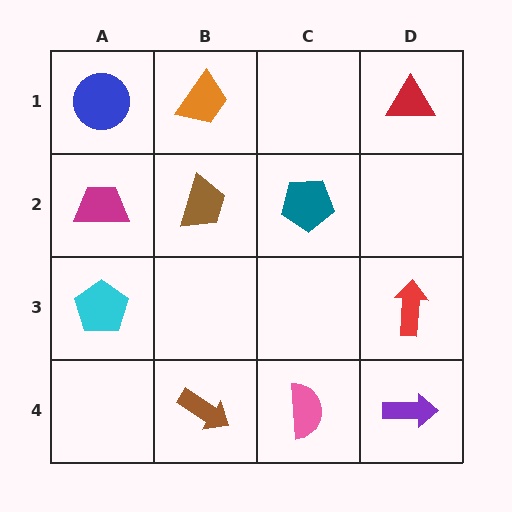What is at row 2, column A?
A magenta trapezoid.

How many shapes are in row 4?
3 shapes.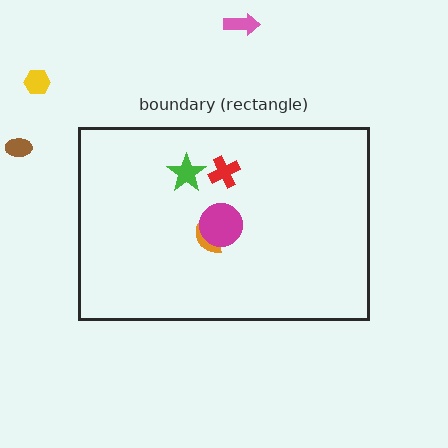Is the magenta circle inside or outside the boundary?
Inside.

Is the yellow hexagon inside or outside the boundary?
Outside.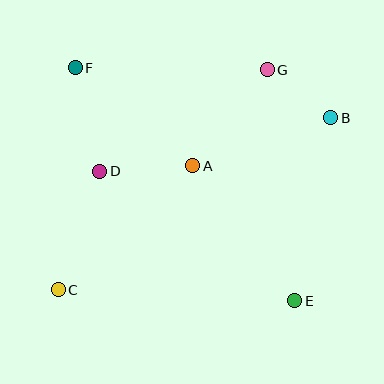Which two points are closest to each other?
Points B and G are closest to each other.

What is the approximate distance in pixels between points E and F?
The distance between E and F is approximately 320 pixels.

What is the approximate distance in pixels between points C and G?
The distance between C and G is approximately 304 pixels.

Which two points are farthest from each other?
Points B and C are farthest from each other.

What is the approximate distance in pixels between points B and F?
The distance between B and F is approximately 260 pixels.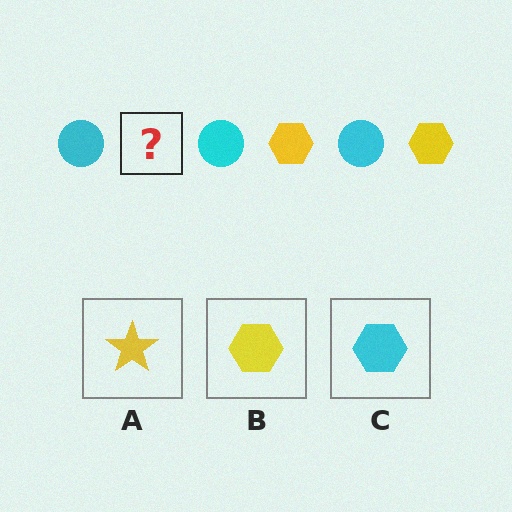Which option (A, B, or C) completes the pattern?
B.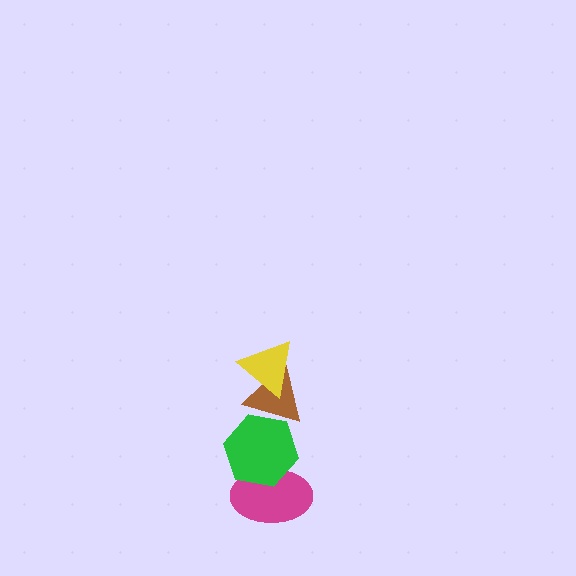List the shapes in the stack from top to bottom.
From top to bottom: the yellow triangle, the brown triangle, the green hexagon, the magenta ellipse.